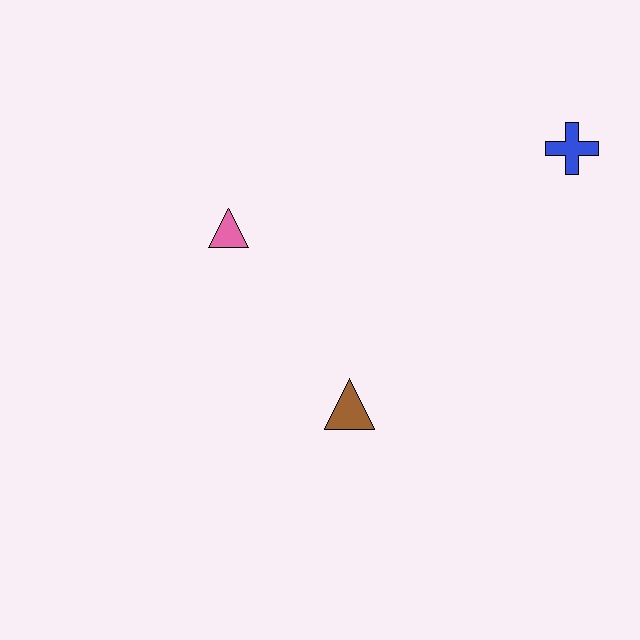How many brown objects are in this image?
There is 1 brown object.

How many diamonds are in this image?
There are no diamonds.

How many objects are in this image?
There are 3 objects.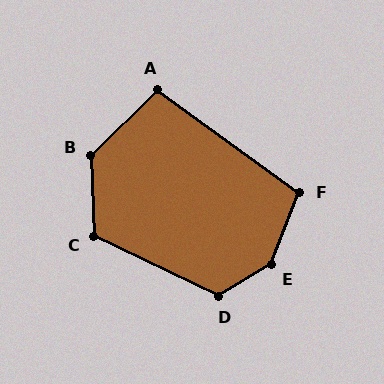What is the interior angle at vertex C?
Approximately 118 degrees (obtuse).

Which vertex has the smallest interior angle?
A, at approximately 100 degrees.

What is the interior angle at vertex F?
Approximately 104 degrees (obtuse).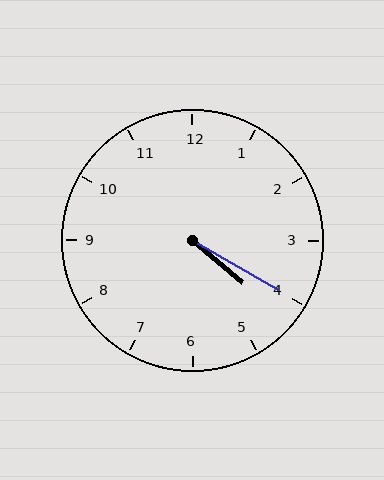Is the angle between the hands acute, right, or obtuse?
It is acute.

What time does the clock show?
4:20.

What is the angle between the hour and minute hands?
Approximately 10 degrees.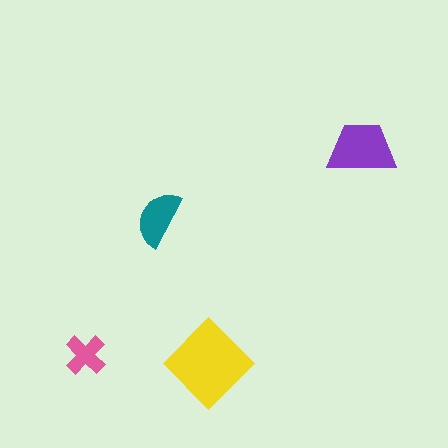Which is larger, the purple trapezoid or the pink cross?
The purple trapezoid.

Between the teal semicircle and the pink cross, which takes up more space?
The teal semicircle.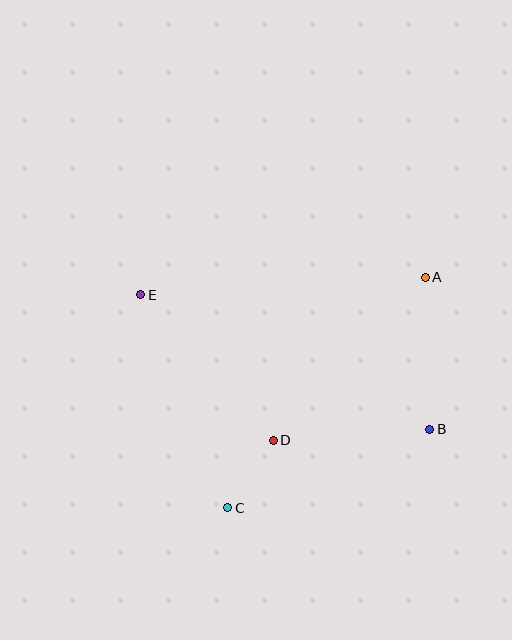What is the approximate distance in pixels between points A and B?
The distance between A and B is approximately 152 pixels.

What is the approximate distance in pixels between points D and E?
The distance between D and E is approximately 197 pixels.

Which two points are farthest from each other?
Points B and E are farthest from each other.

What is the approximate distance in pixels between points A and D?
The distance between A and D is approximately 223 pixels.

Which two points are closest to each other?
Points C and D are closest to each other.